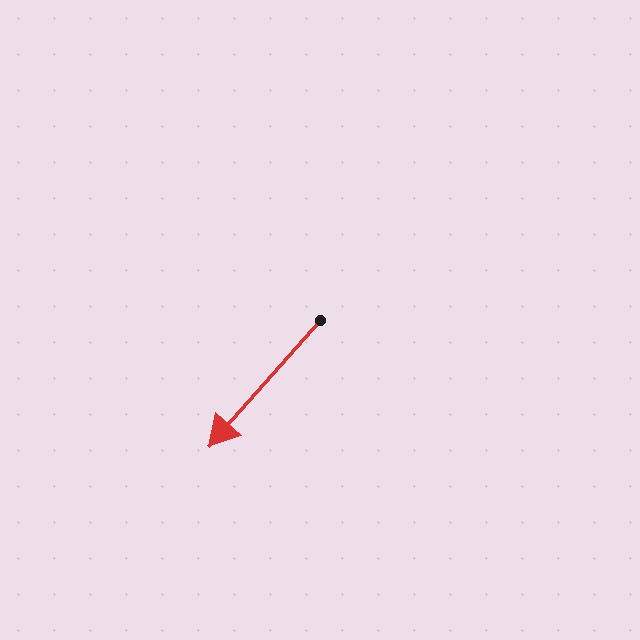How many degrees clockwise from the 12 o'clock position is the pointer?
Approximately 221 degrees.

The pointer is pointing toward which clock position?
Roughly 7 o'clock.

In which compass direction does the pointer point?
Southwest.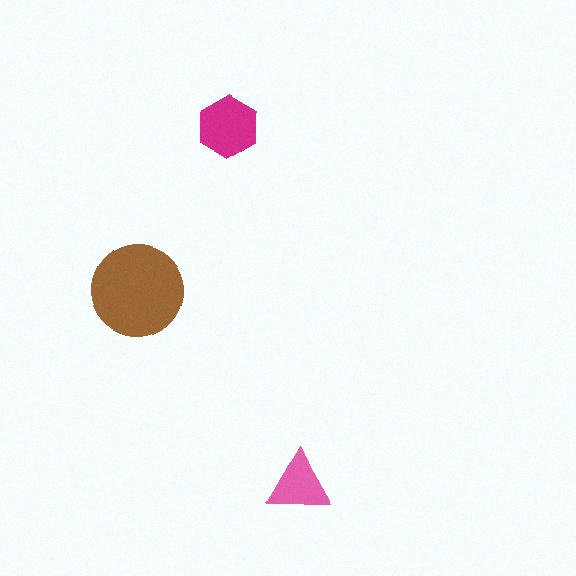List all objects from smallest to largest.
The pink triangle, the magenta hexagon, the brown circle.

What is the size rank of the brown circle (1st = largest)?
1st.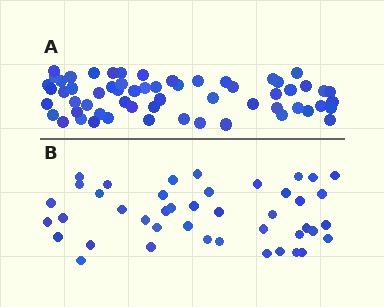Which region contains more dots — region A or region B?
Region A (the top region) has more dots.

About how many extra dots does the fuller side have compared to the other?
Region A has approximately 15 more dots than region B.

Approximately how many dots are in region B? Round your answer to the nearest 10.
About 40 dots. (The exact count is 43, which rounds to 40.)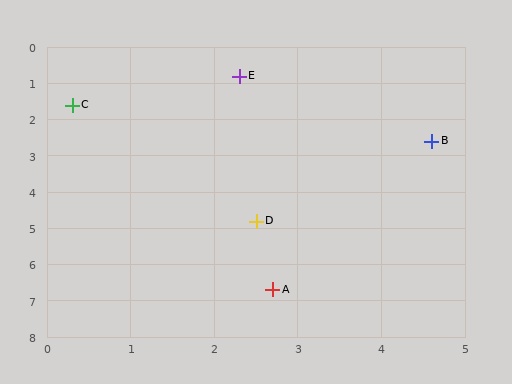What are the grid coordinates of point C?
Point C is at approximately (0.3, 1.6).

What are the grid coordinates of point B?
Point B is at approximately (4.6, 2.6).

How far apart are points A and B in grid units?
Points A and B are about 4.5 grid units apart.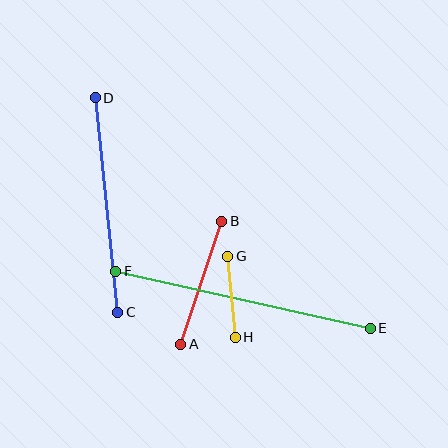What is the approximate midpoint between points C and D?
The midpoint is at approximately (107, 205) pixels.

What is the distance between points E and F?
The distance is approximately 261 pixels.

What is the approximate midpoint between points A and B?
The midpoint is at approximately (201, 283) pixels.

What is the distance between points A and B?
The distance is approximately 130 pixels.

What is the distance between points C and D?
The distance is approximately 216 pixels.